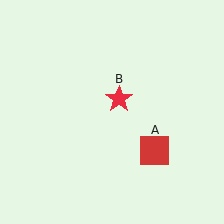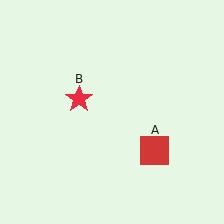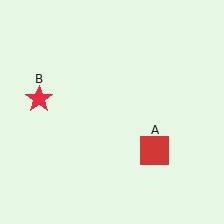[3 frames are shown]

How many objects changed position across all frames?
1 object changed position: red star (object B).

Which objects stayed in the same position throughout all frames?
Red square (object A) remained stationary.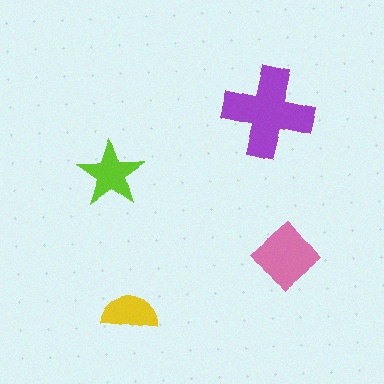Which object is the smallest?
The yellow semicircle.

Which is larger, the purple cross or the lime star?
The purple cross.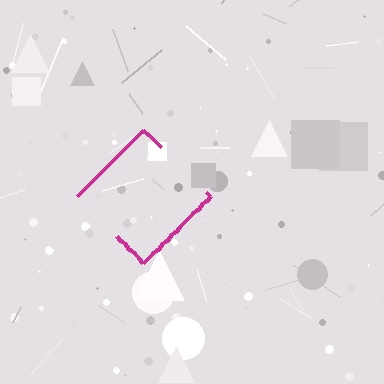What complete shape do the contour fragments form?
The contour fragments form a diamond.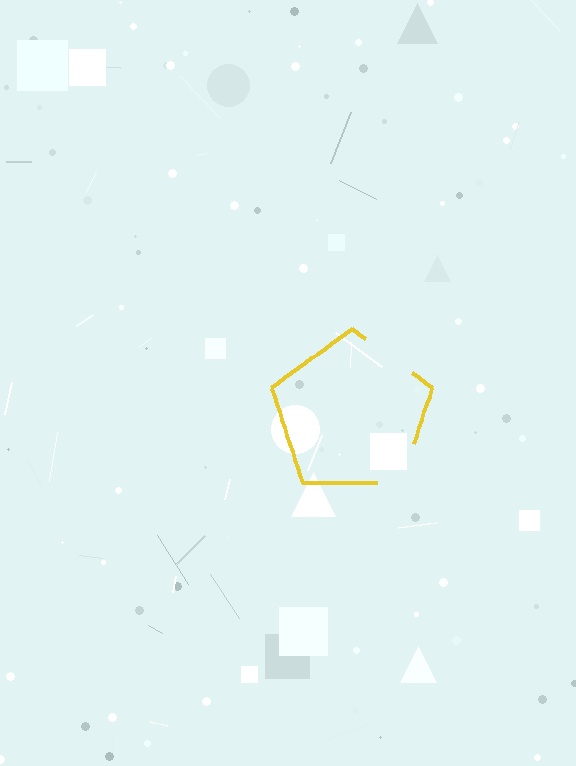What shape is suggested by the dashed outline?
The dashed outline suggests a pentagon.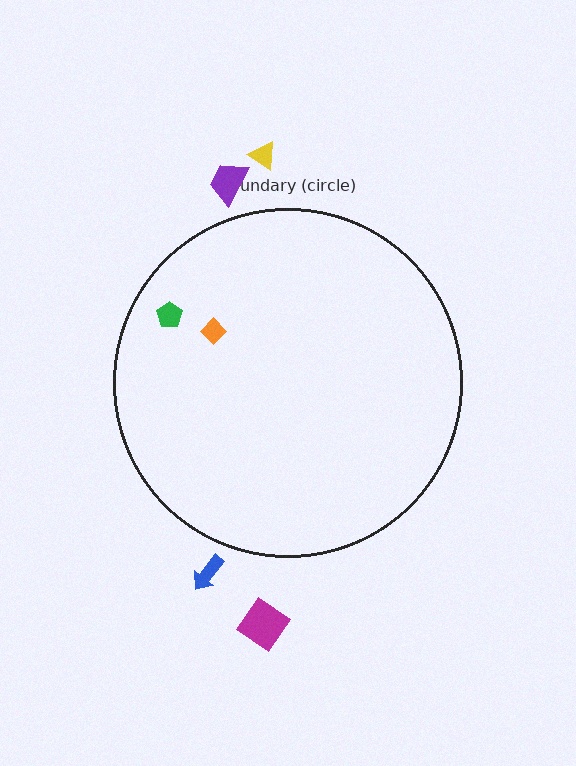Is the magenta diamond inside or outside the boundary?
Outside.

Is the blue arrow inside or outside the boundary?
Outside.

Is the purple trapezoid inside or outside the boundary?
Outside.